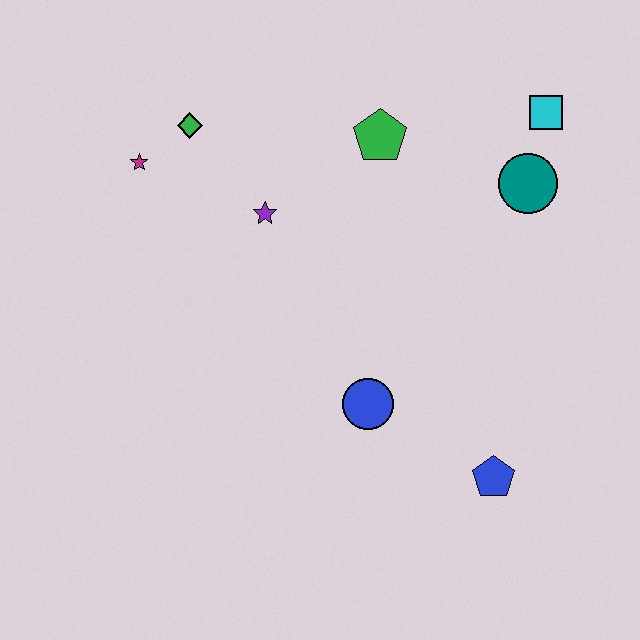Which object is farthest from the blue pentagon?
The magenta star is farthest from the blue pentagon.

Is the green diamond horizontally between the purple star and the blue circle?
No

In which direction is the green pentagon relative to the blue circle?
The green pentagon is above the blue circle.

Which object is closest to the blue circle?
The blue pentagon is closest to the blue circle.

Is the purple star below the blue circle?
No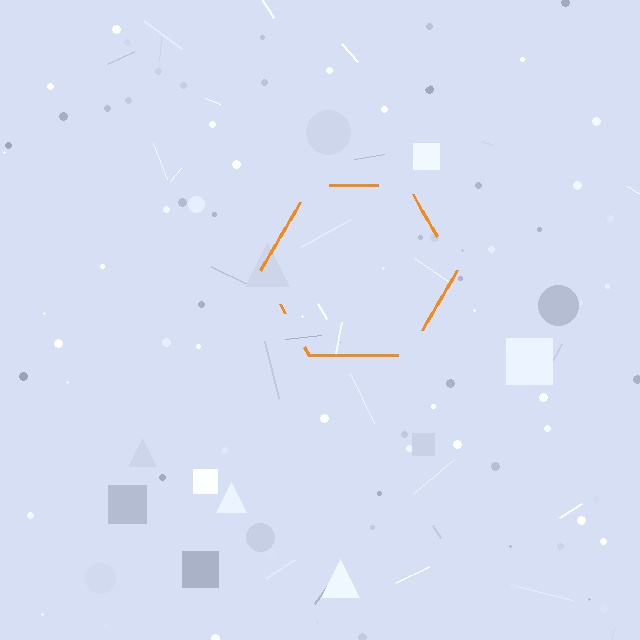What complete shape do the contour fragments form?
The contour fragments form a hexagon.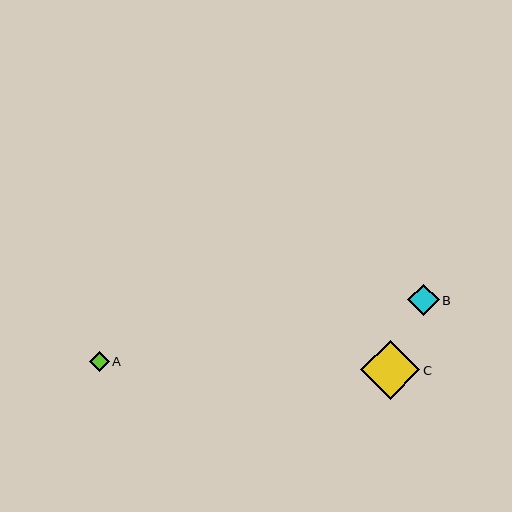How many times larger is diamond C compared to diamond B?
Diamond C is approximately 1.9 times the size of diamond B.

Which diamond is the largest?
Diamond C is the largest with a size of approximately 59 pixels.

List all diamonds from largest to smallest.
From largest to smallest: C, B, A.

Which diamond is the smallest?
Diamond A is the smallest with a size of approximately 20 pixels.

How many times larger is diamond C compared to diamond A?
Diamond C is approximately 3.0 times the size of diamond A.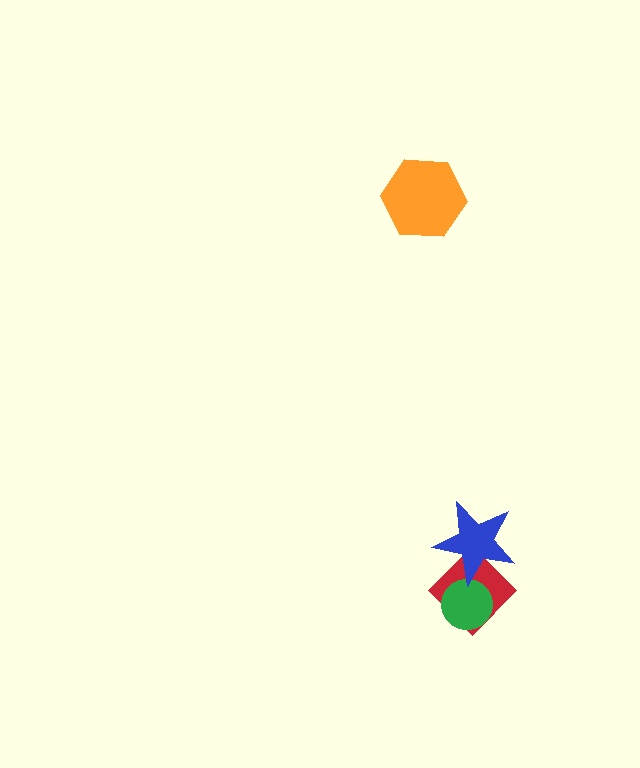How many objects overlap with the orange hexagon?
0 objects overlap with the orange hexagon.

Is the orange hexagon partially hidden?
No, no other shape covers it.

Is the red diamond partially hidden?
Yes, it is partially covered by another shape.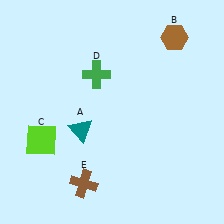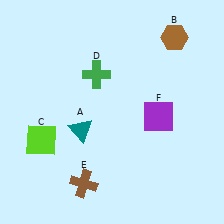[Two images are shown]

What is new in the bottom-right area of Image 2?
A purple square (F) was added in the bottom-right area of Image 2.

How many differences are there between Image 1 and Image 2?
There is 1 difference between the two images.